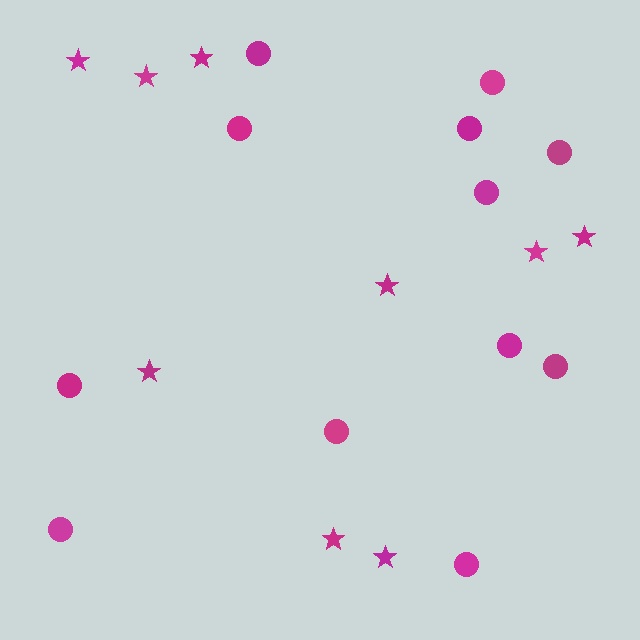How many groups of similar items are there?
There are 2 groups: one group of stars (9) and one group of circles (12).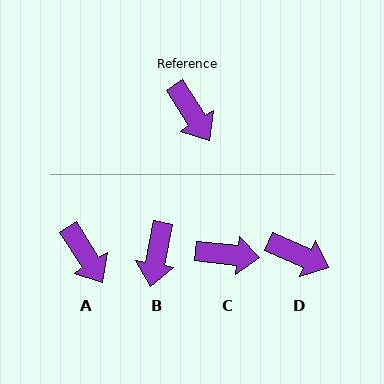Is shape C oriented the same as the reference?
No, it is off by about 52 degrees.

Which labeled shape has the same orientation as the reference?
A.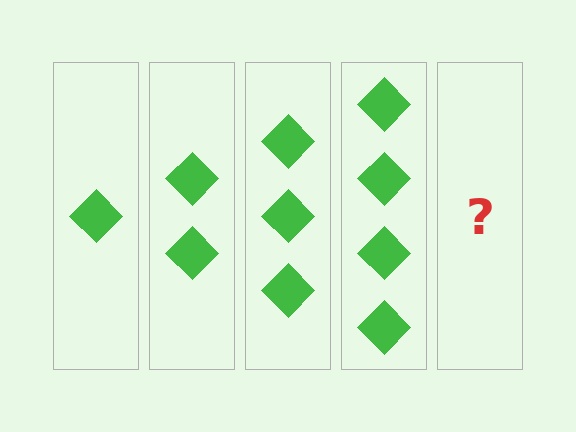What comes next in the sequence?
The next element should be 5 diamonds.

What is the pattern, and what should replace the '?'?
The pattern is that each step adds one more diamond. The '?' should be 5 diamonds.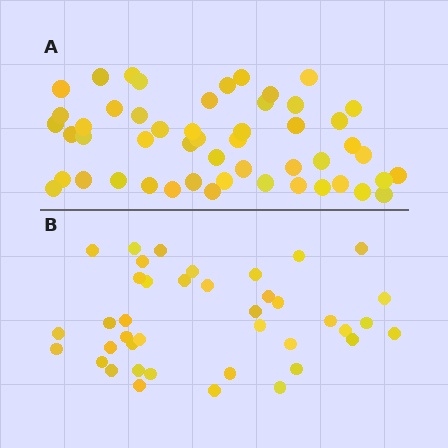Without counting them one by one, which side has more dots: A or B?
Region A (the top region) has more dots.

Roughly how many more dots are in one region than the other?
Region A has roughly 12 or so more dots than region B.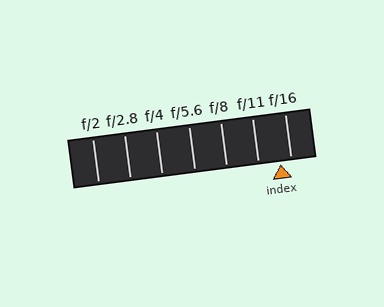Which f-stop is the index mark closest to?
The index mark is closest to f/16.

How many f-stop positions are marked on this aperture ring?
There are 7 f-stop positions marked.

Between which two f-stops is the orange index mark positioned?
The index mark is between f/11 and f/16.